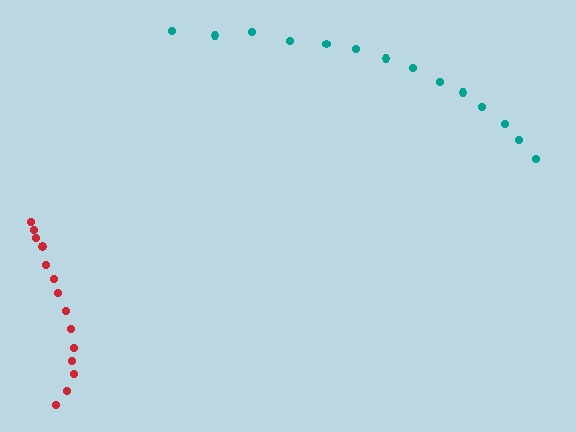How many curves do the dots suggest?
There are 2 distinct paths.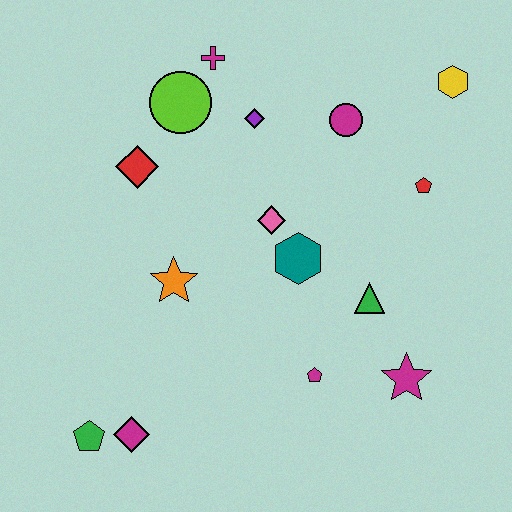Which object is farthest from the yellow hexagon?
The green pentagon is farthest from the yellow hexagon.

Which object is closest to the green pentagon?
The magenta diamond is closest to the green pentagon.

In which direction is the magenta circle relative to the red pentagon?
The magenta circle is to the left of the red pentagon.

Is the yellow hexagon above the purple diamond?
Yes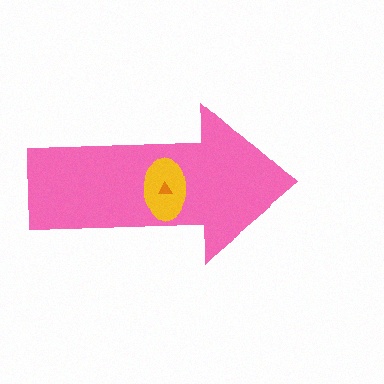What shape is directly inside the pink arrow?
The yellow ellipse.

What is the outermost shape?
The pink arrow.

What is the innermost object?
The orange triangle.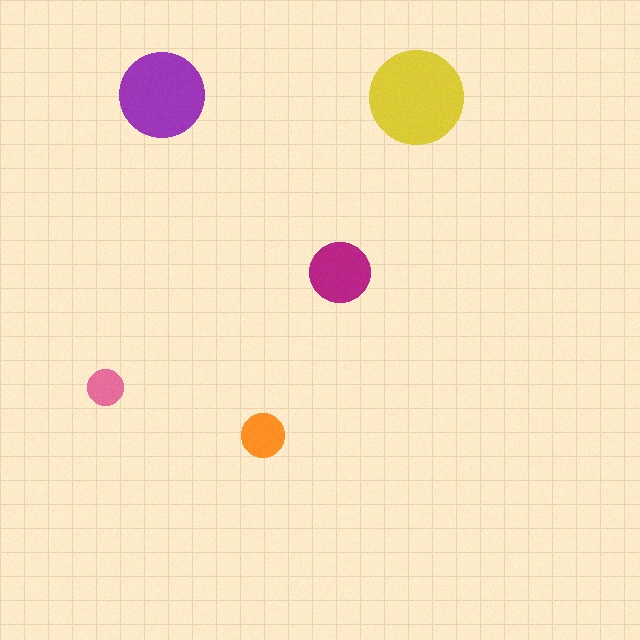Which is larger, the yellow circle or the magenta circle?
The yellow one.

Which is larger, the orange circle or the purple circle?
The purple one.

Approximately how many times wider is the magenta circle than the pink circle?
About 1.5 times wider.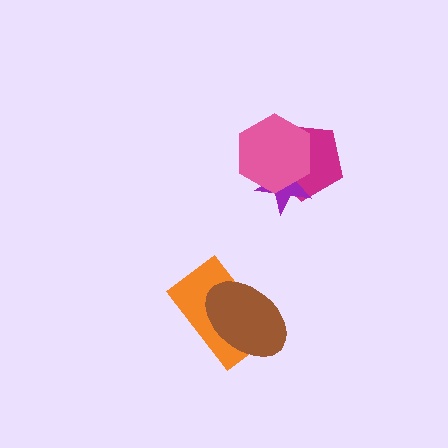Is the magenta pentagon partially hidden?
Yes, it is partially covered by another shape.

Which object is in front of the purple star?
The pink hexagon is in front of the purple star.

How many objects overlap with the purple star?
2 objects overlap with the purple star.